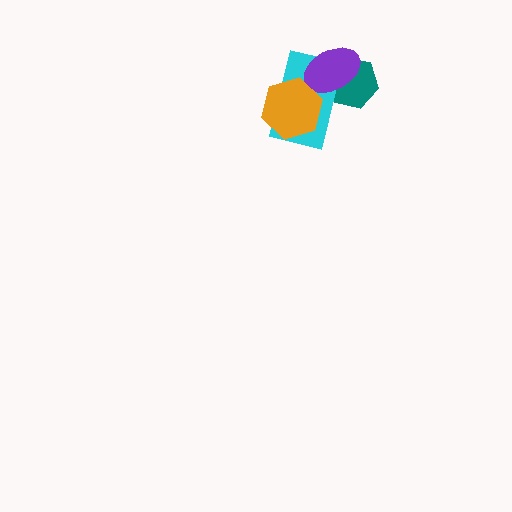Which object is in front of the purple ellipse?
The orange hexagon is in front of the purple ellipse.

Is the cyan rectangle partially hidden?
Yes, it is partially covered by another shape.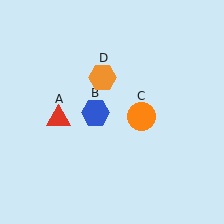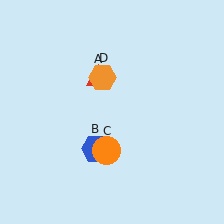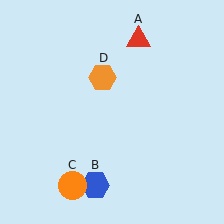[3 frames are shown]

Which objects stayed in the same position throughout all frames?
Orange hexagon (object D) remained stationary.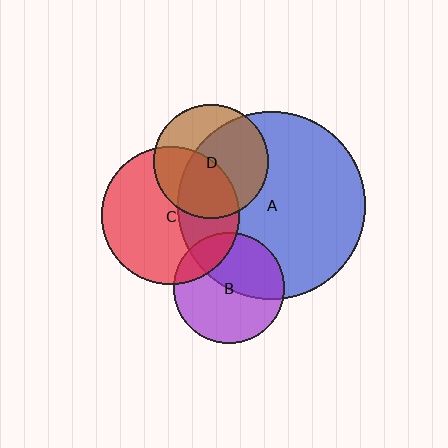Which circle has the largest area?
Circle A (blue).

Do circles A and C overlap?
Yes.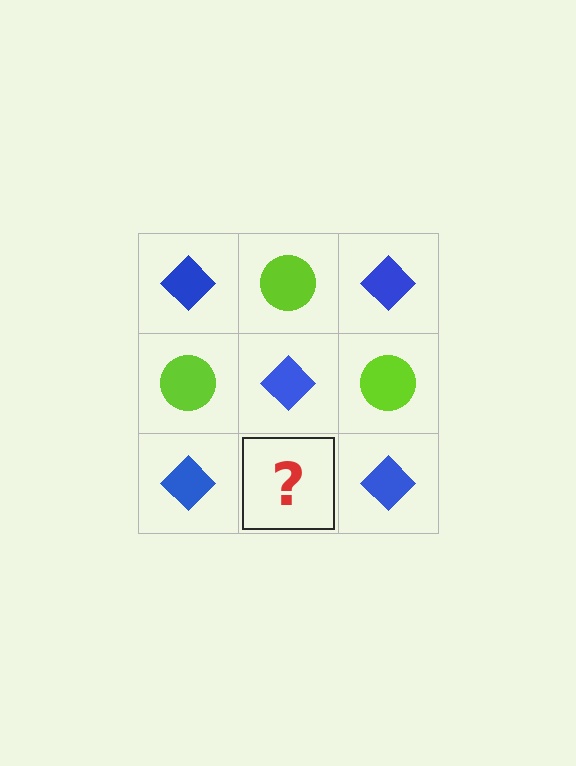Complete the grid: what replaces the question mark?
The question mark should be replaced with a lime circle.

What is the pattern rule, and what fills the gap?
The rule is that it alternates blue diamond and lime circle in a checkerboard pattern. The gap should be filled with a lime circle.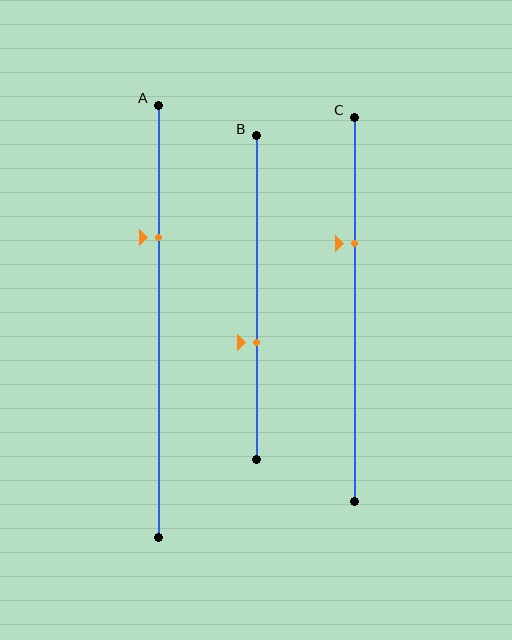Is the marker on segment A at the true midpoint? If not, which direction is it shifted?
No, the marker on segment A is shifted upward by about 19% of the segment length.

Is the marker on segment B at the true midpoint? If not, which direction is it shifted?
No, the marker on segment B is shifted downward by about 14% of the segment length.